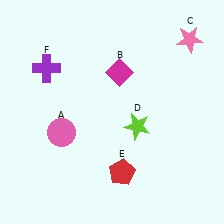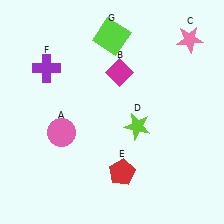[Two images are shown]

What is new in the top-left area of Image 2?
A lime square (G) was added in the top-left area of Image 2.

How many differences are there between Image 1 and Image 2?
There is 1 difference between the two images.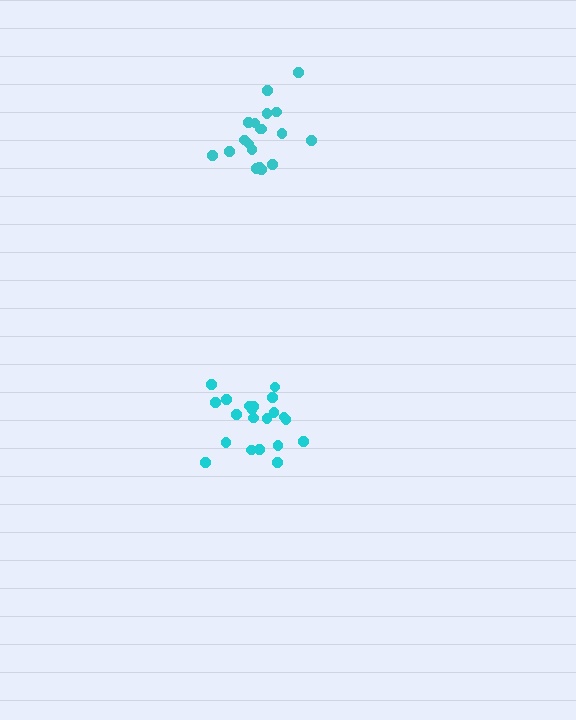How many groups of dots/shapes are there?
There are 2 groups.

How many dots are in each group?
Group 1: 19 dots, Group 2: 21 dots (40 total).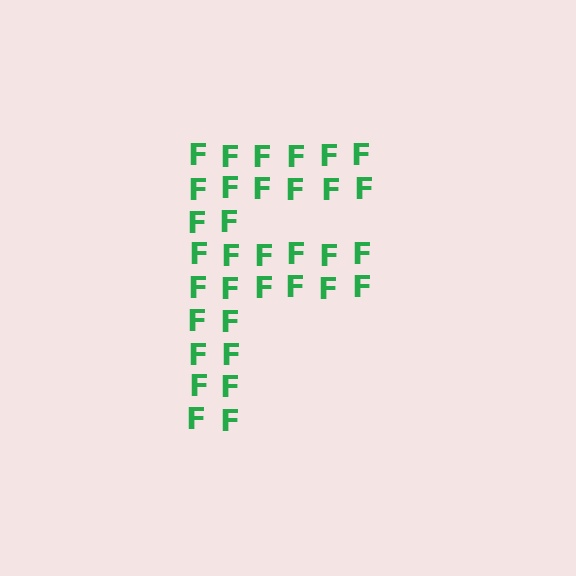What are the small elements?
The small elements are letter F's.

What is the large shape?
The large shape is the letter F.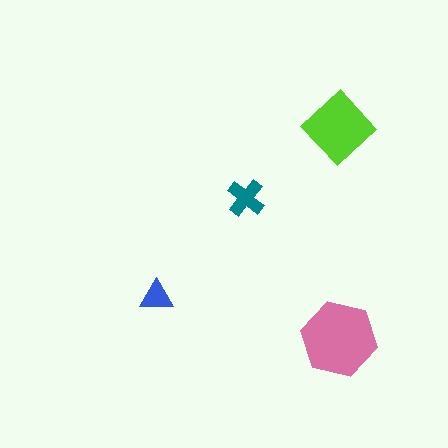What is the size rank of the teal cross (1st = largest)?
3rd.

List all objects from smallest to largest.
The blue triangle, the teal cross, the lime diamond, the pink hexagon.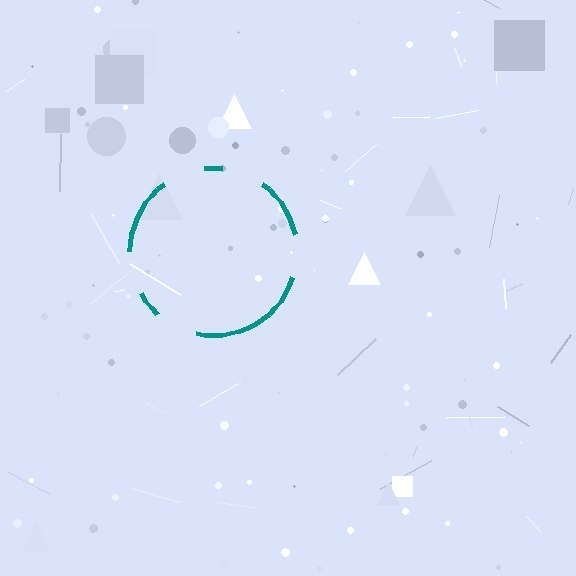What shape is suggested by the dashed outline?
The dashed outline suggests a circle.